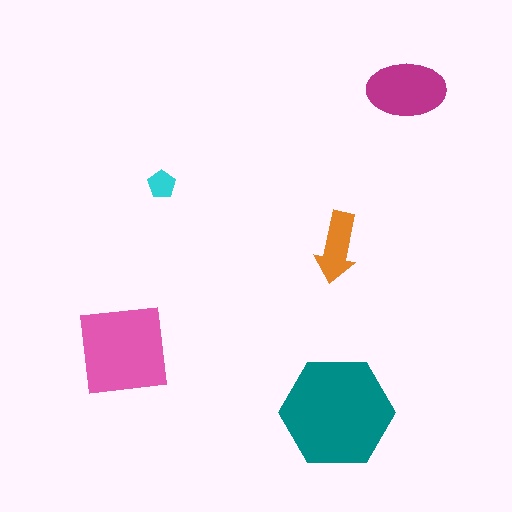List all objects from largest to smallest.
The teal hexagon, the pink square, the magenta ellipse, the orange arrow, the cyan pentagon.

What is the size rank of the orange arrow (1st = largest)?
4th.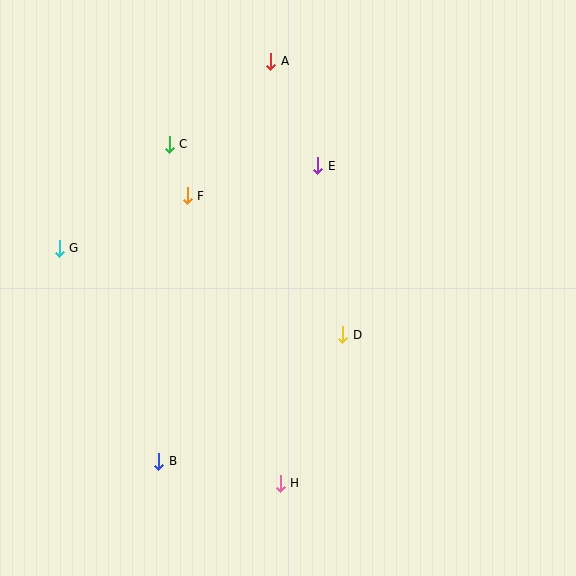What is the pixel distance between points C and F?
The distance between C and F is 55 pixels.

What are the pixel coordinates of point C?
Point C is at (169, 144).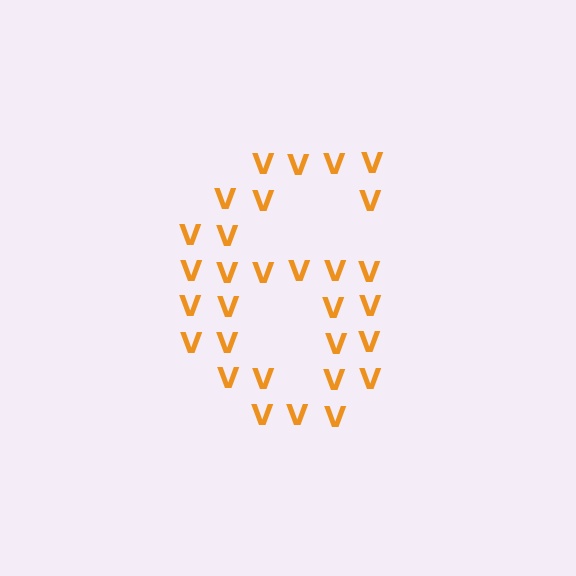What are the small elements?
The small elements are letter V's.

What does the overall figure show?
The overall figure shows the digit 6.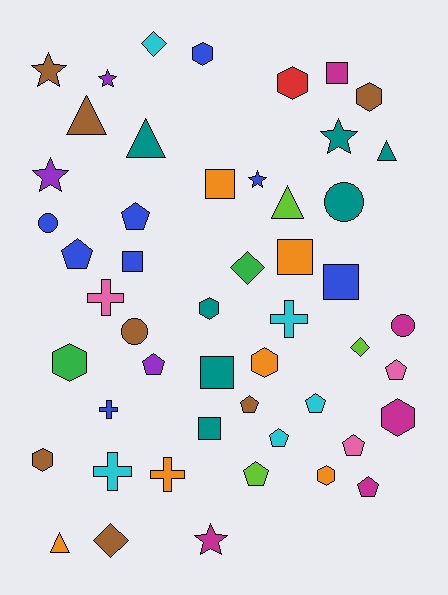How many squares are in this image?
There are 7 squares.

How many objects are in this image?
There are 50 objects.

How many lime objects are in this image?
There are 3 lime objects.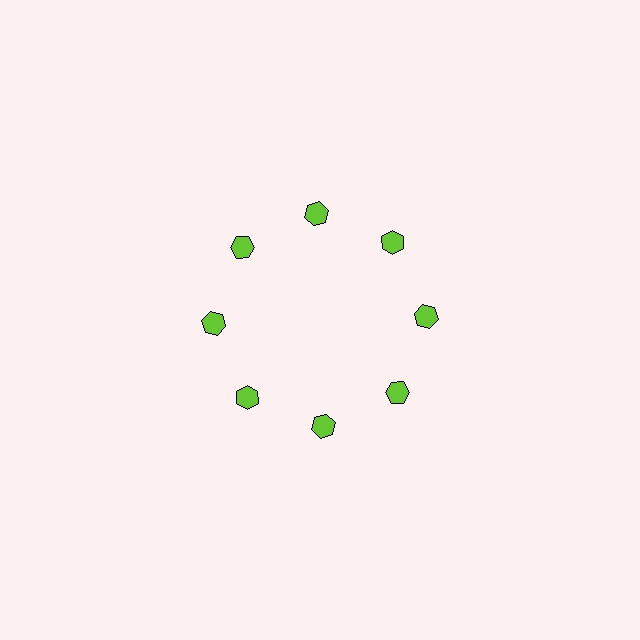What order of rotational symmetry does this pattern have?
This pattern has 8-fold rotational symmetry.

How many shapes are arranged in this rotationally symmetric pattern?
There are 8 shapes, arranged in 8 groups of 1.